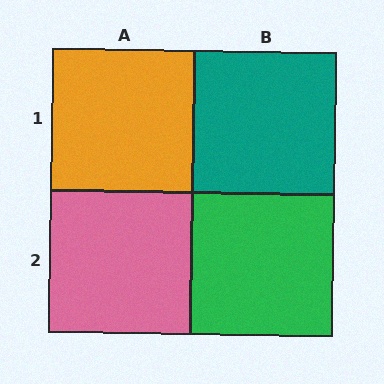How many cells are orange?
1 cell is orange.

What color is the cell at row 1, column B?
Teal.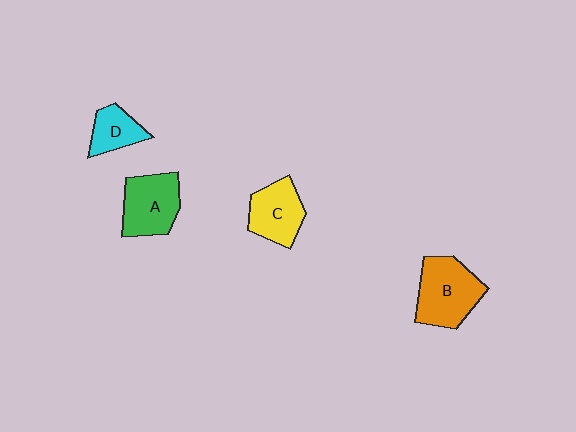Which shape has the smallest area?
Shape D (cyan).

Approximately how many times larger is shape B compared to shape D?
Approximately 1.9 times.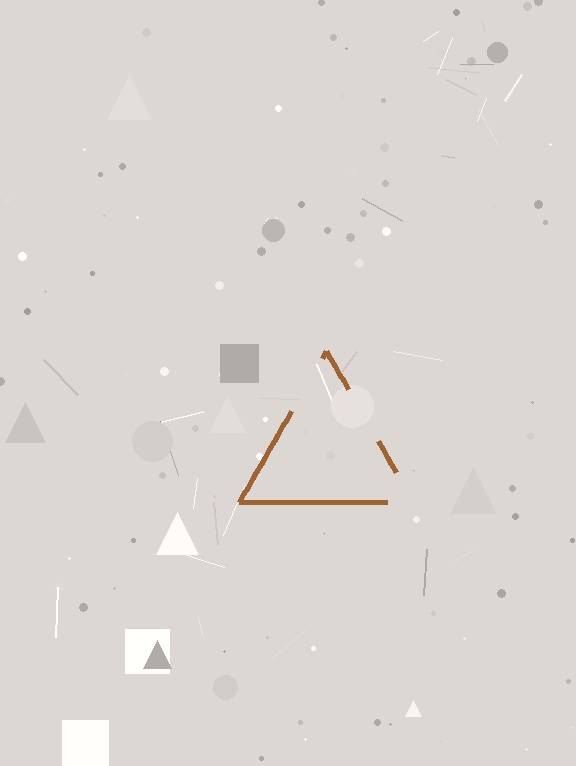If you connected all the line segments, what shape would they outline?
They would outline a triangle.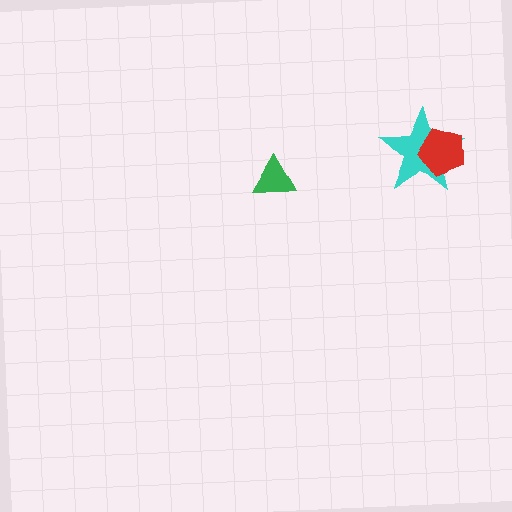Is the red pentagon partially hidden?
No, no other shape covers it.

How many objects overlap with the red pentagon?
1 object overlaps with the red pentagon.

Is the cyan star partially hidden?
Yes, it is partially covered by another shape.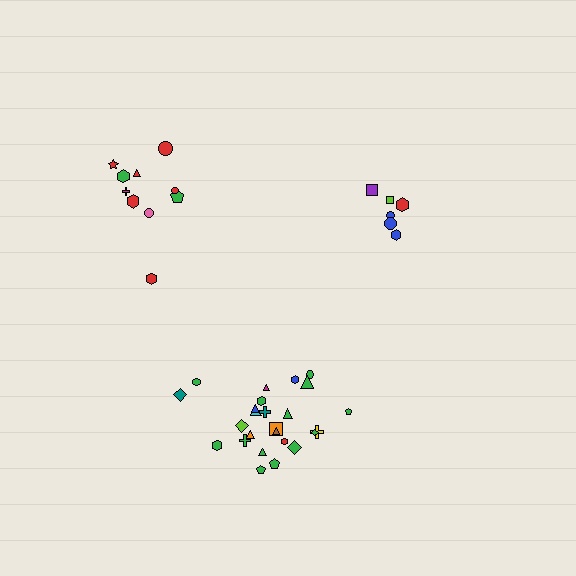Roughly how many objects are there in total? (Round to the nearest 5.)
Roughly 40 objects in total.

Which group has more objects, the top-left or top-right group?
The top-left group.